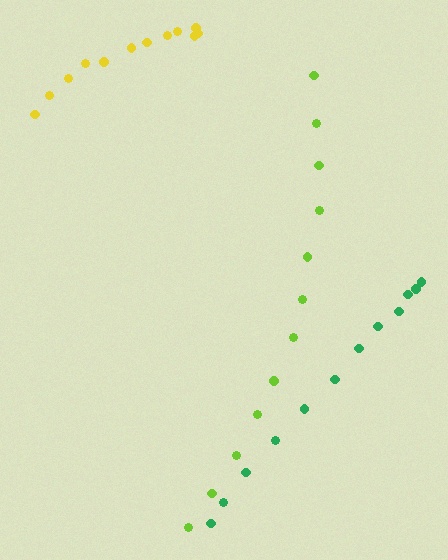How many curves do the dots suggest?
There are 3 distinct paths.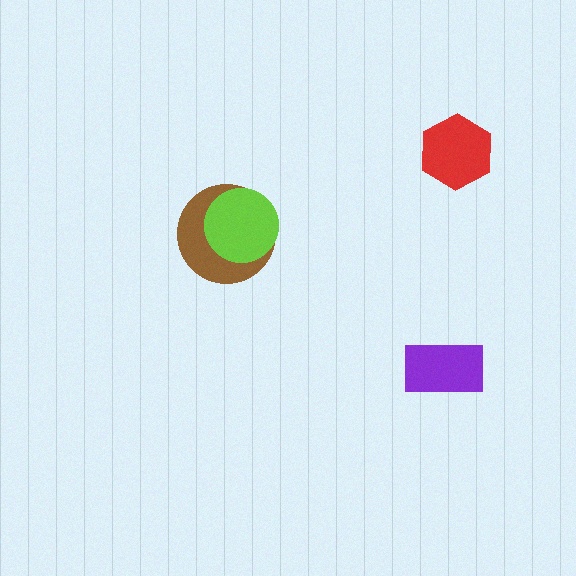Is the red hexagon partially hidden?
No, no other shape covers it.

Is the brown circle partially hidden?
Yes, it is partially covered by another shape.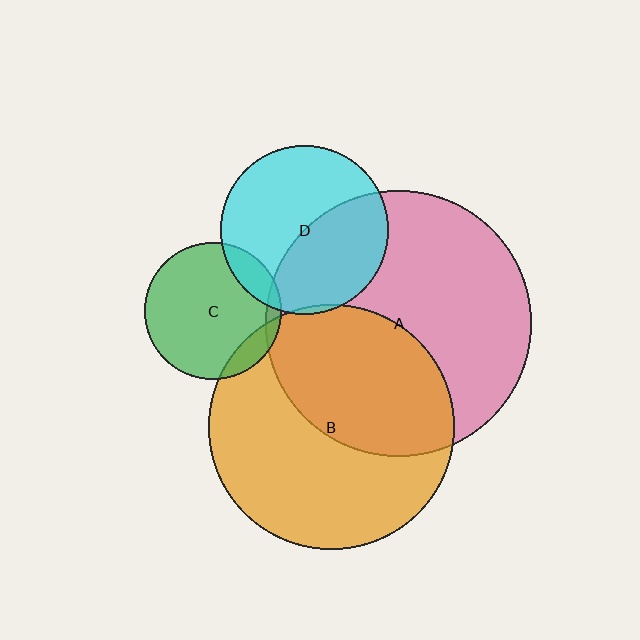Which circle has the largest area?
Circle A (pink).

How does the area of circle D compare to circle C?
Approximately 1.5 times.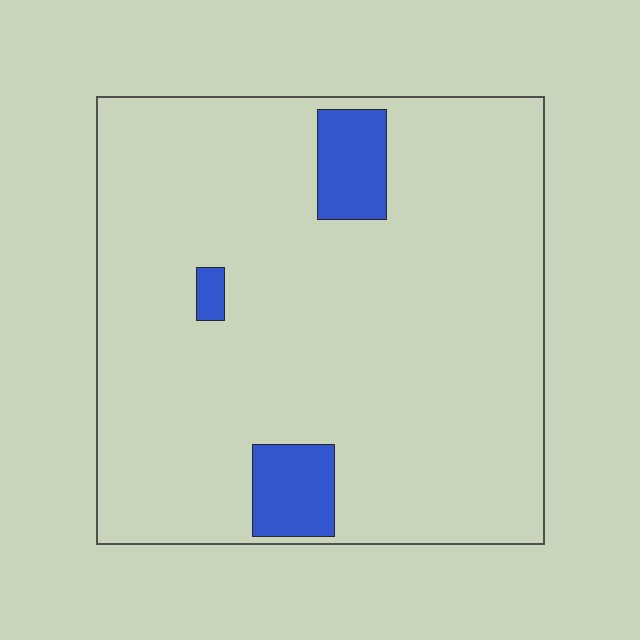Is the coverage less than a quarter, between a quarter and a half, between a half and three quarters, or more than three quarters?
Less than a quarter.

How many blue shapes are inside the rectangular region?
3.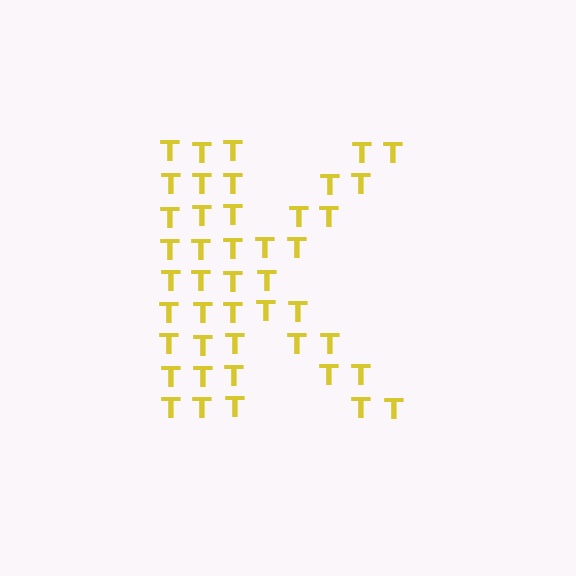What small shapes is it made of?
It is made of small letter T's.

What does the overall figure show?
The overall figure shows the letter K.